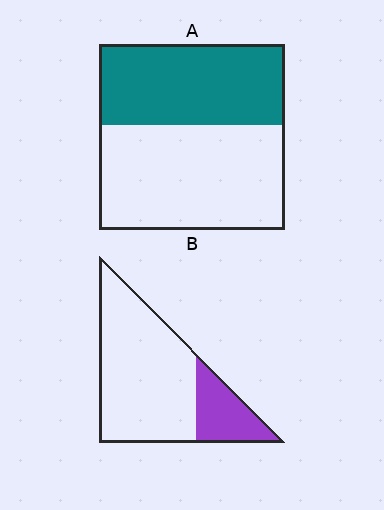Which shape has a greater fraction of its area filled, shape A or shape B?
Shape A.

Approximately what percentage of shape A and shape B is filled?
A is approximately 45% and B is approximately 25%.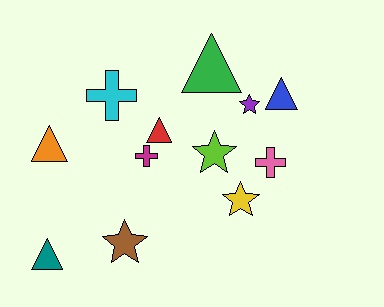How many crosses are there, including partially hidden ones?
There are 3 crosses.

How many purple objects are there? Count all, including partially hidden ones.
There is 1 purple object.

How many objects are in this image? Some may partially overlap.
There are 12 objects.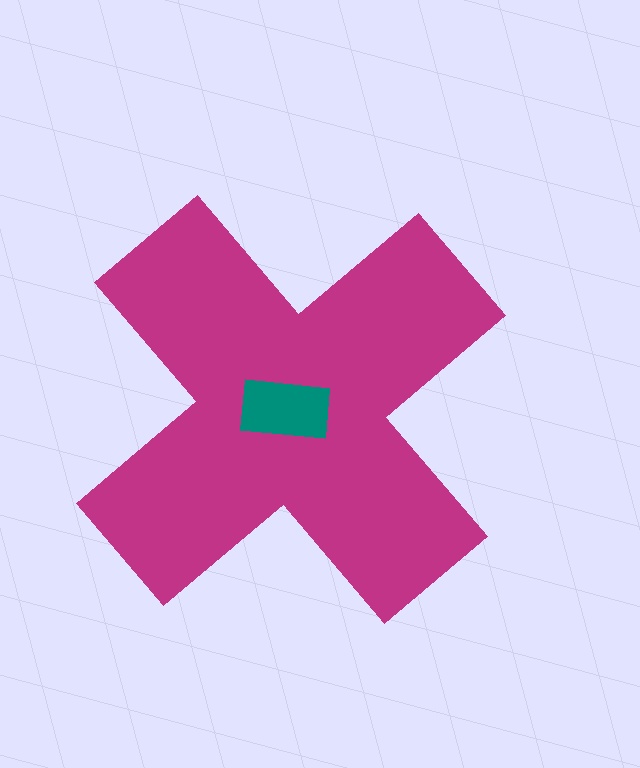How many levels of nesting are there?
2.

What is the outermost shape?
The magenta cross.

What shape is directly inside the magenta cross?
The teal rectangle.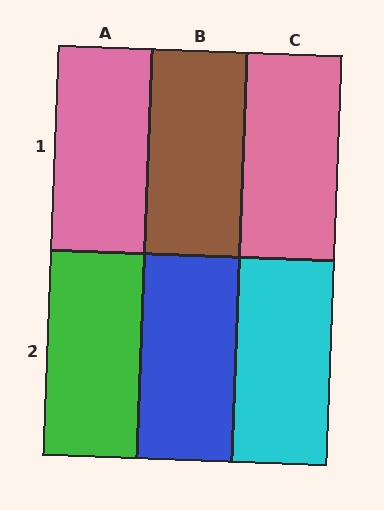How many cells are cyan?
1 cell is cyan.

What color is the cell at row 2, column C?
Cyan.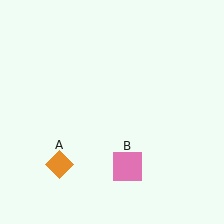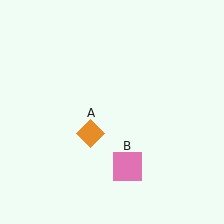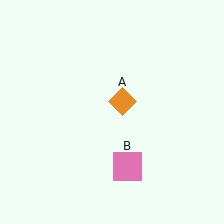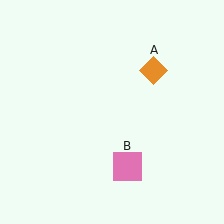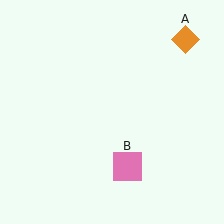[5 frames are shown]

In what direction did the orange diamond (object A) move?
The orange diamond (object A) moved up and to the right.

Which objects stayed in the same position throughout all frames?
Pink square (object B) remained stationary.